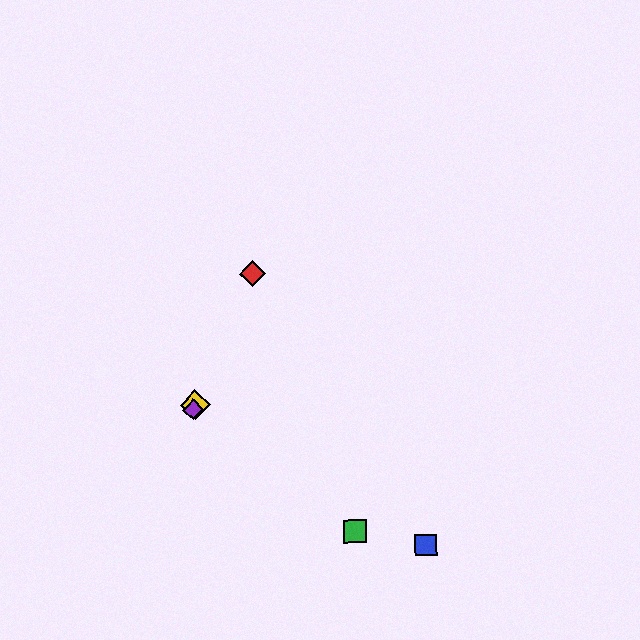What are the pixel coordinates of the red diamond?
The red diamond is at (253, 273).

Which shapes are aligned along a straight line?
The red diamond, the yellow diamond, the purple diamond are aligned along a straight line.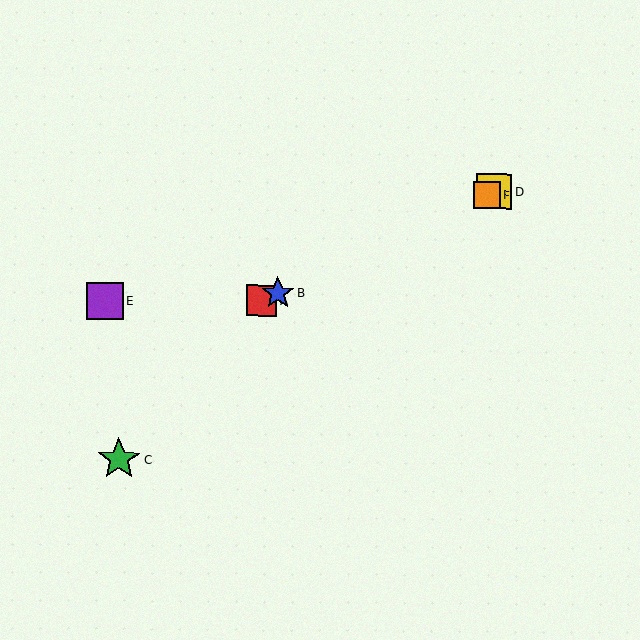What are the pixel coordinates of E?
Object E is at (105, 301).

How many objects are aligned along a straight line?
4 objects (A, B, D, F) are aligned along a straight line.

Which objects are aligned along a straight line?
Objects A, B, D, F are aligned along a straight line.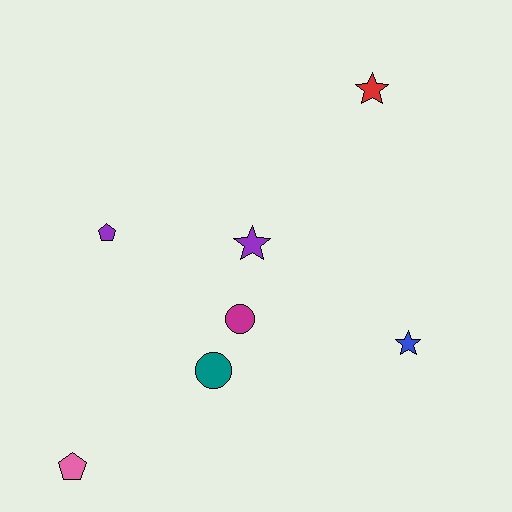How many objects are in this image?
There are 7 objects.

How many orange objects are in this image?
There are no orange objects.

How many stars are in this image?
There are 3 stars.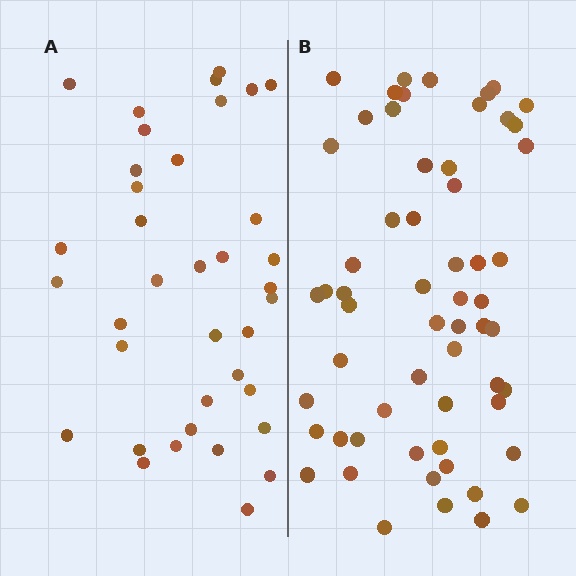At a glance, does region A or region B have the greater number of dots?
Region B (the right region) has more dots.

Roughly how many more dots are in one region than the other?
Region B has approximately 20 more dots than region A.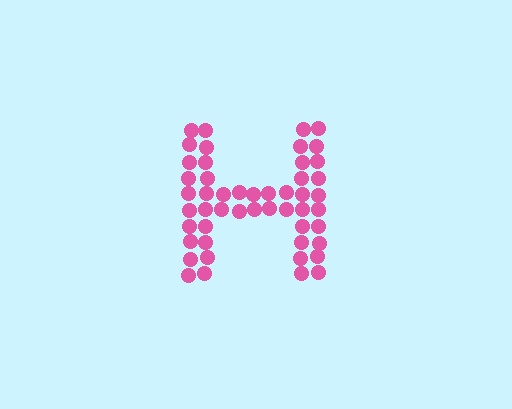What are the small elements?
The small elements are circles.